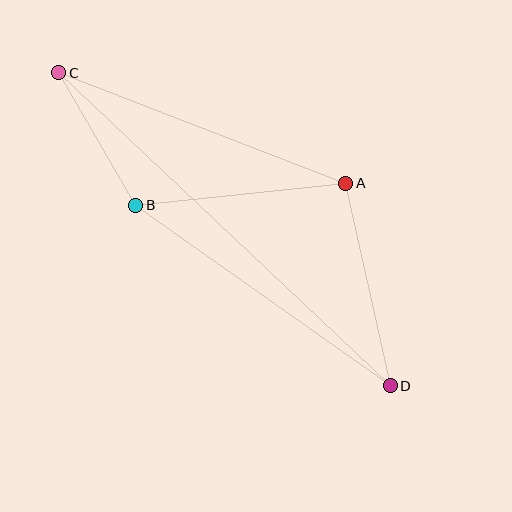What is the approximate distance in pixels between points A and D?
The distance between A and D is approximately 207 pixels.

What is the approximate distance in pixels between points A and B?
The distance between A and B is approximately 211 pixels.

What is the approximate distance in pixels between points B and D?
The distance between B and D is approximately 312 pixels.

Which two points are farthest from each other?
Points C and D are farthest from each other.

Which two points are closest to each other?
Points B and C are closest to each other.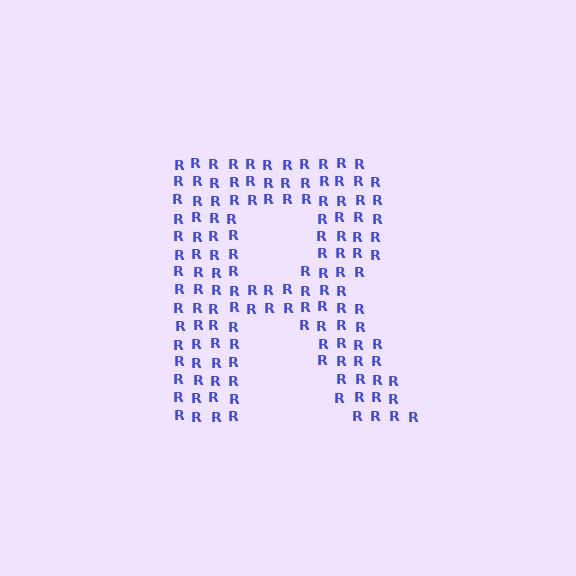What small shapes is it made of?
It is made of small letter R's.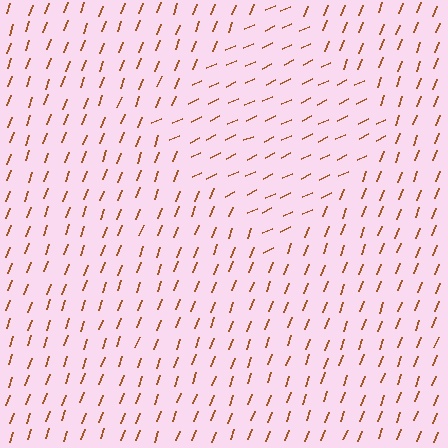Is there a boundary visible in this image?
Yes, there is a texture boundary formed by a change in line orientation.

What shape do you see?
I see a diamond.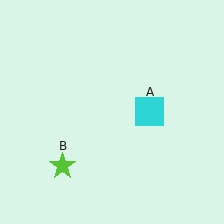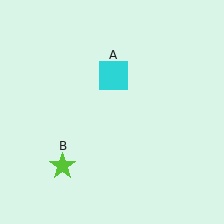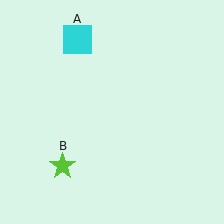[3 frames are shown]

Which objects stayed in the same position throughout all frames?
Lime star (object B) remained stationary.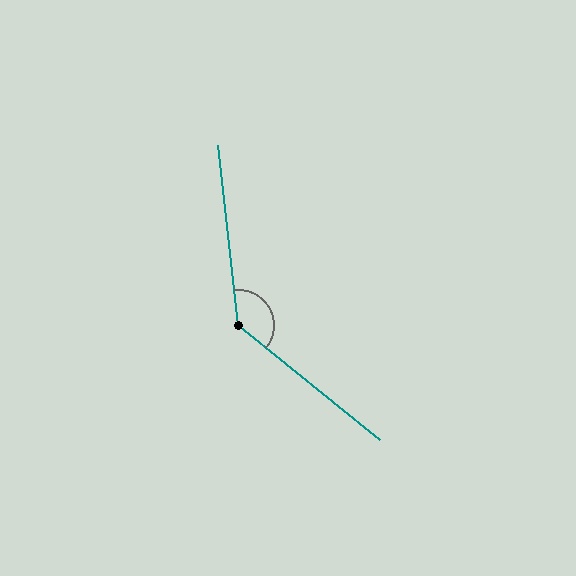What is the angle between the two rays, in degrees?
Approximately 135 degrees.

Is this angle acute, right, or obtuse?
It is obtuse.